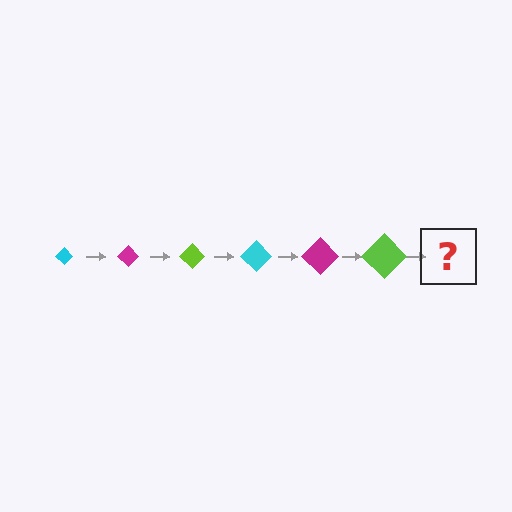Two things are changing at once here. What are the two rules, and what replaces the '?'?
The two rules are that the diamond grows larger each step and the color cycles through cyan, magenta, and lime. The '?' should be a cyan diamond, larger than the previous one.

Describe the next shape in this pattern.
It should be a cyan diamond, larger than the previous one.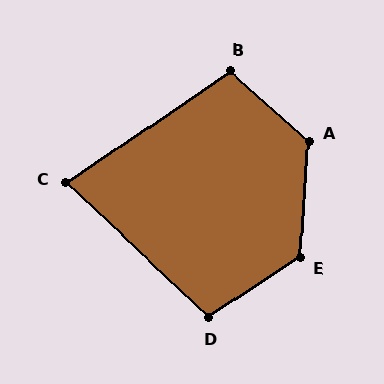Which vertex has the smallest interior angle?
C, at approximately 77 degrees.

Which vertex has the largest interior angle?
A, at approximately 128 degrees.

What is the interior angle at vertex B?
Approximately 104 degrees (obtuse).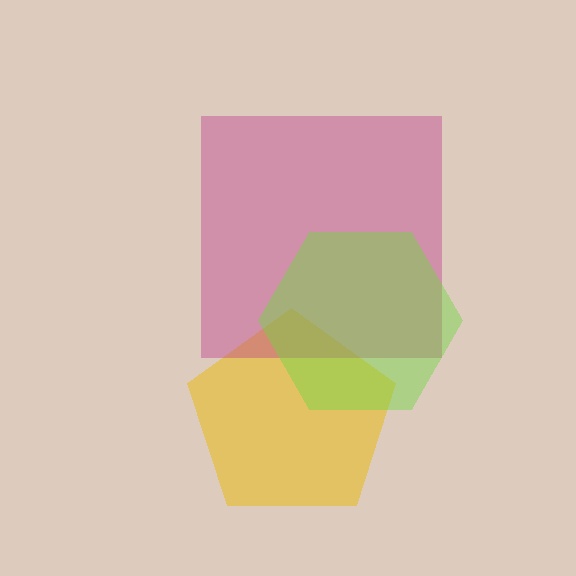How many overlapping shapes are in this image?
There are 3 overlapping shapes in the image.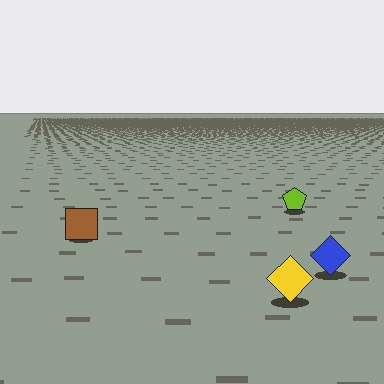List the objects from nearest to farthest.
From nearest to farthest: the yellow diamond, the blue diamond, the brown square, the lime pentagon.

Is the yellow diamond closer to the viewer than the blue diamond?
Yes. The yellow diamond is closer — you can tell from the texture gradient: the ground texture is coarser near it.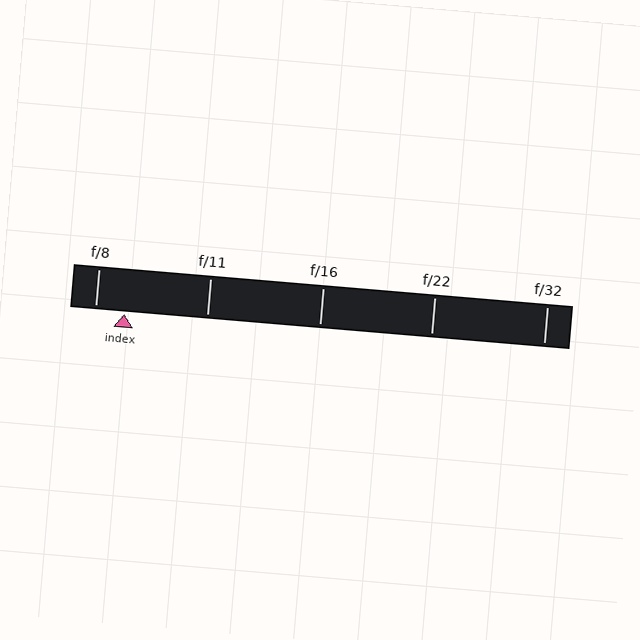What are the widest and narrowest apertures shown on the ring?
The widest aperture shown is f/8 and the narrowest is f/32.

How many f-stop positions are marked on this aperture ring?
There are 5 f-stop positions marked.